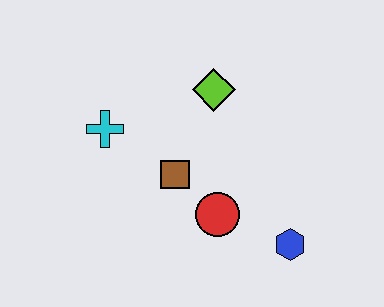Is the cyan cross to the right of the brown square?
No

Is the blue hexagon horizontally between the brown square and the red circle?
No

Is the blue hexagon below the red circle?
Yes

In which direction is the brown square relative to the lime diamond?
The brown square is below the lime diamond.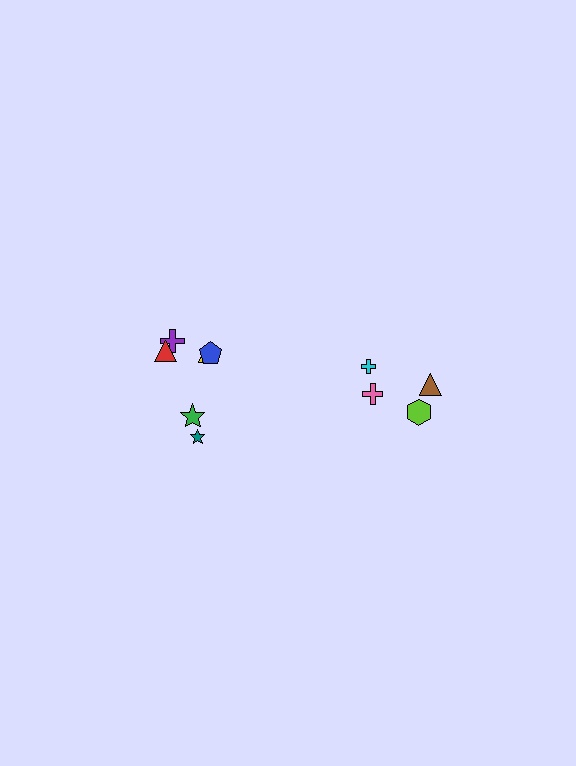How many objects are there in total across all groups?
There are 10 objects.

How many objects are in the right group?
There are 4 objects.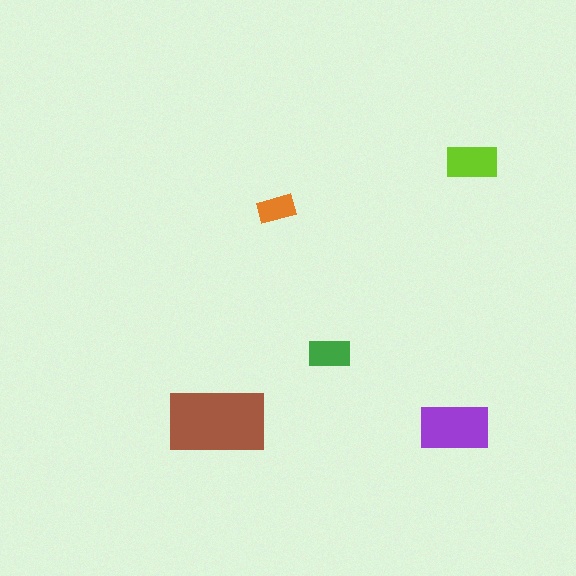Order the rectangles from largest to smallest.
the brown one, the purple one, the lime one, the green one, the orange one.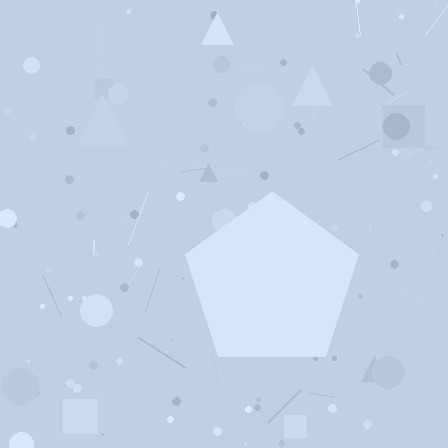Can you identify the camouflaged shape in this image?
The camouflaged shape is a pentagon.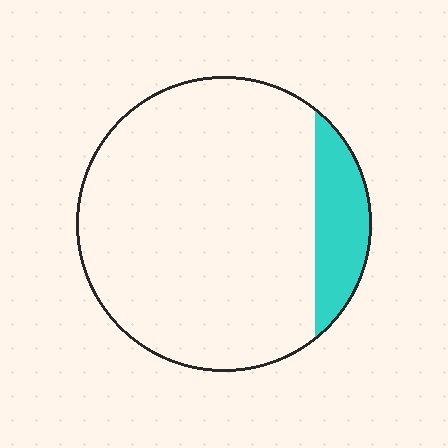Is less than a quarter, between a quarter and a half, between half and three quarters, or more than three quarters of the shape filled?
Less than a quarter.